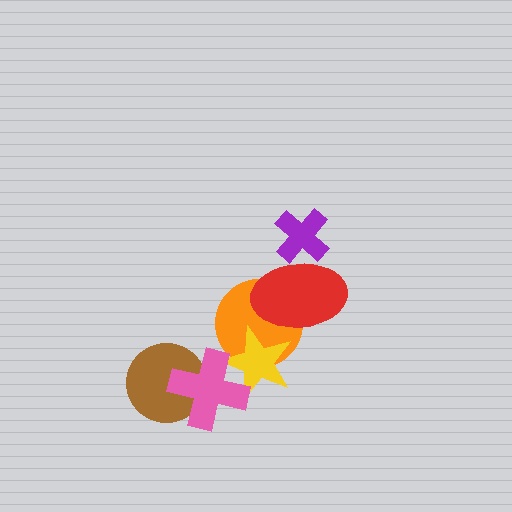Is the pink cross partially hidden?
No, no other shape covers it.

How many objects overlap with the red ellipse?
3 objects overlap with the red ellipse.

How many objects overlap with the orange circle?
2 objects overlap with the orange circle.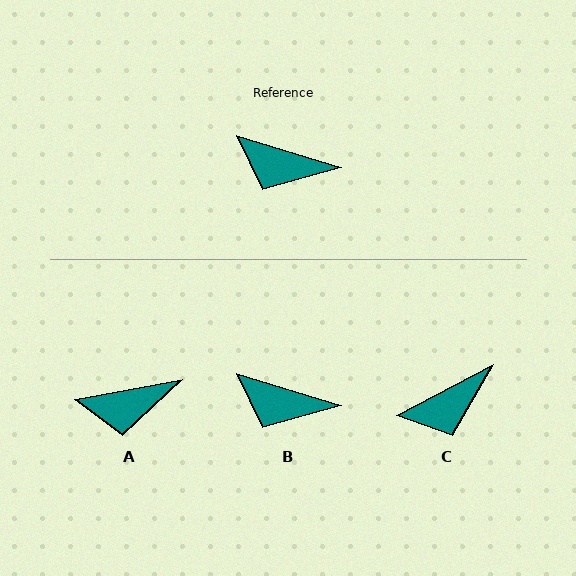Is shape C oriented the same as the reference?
No, it is off by about 44 degrees.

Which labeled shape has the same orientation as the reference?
B.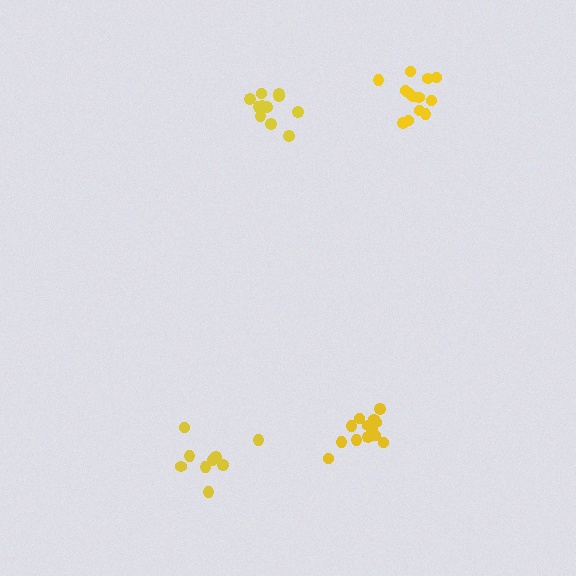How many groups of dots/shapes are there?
There are 4 groups.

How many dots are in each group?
Group 1: 13 dots, Group 2: 13 dots, Group 3: 9 dots, Group 4: 11 dots (46 total).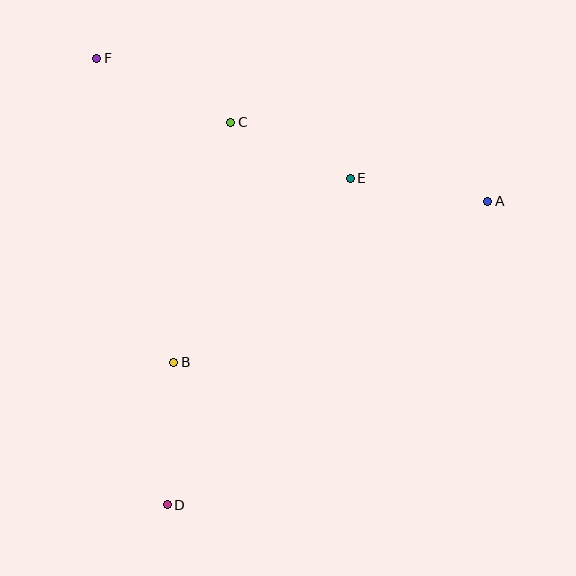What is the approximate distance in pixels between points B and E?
The distance between B and E is approximately 255 pixels.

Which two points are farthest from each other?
Points D and F are farthest from each other.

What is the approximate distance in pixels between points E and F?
The distance between E and F is approximately 280 pixels.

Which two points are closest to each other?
Points C and E are closest to each other.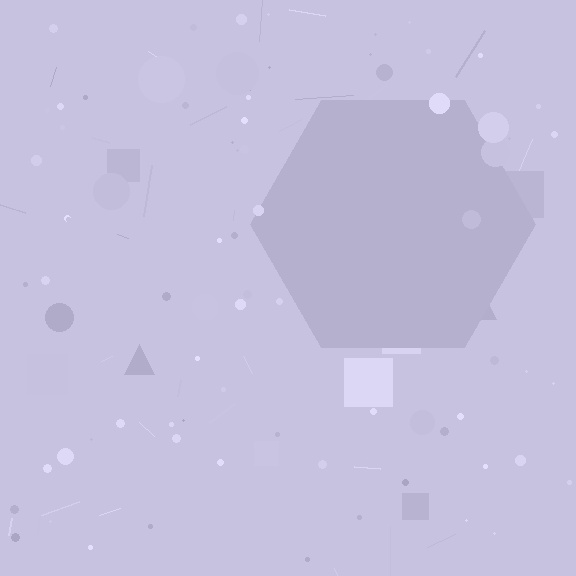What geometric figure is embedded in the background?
A hexagon is embedded in the background.